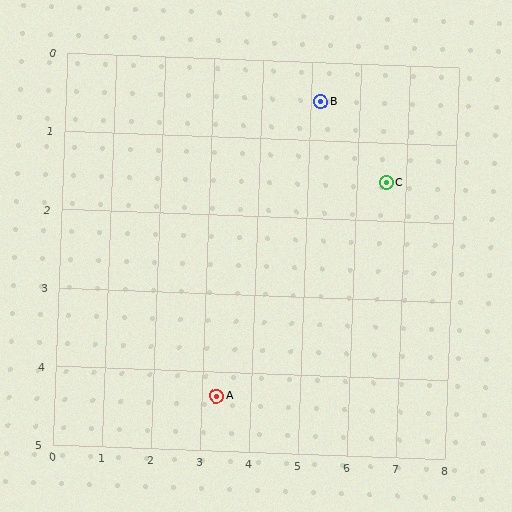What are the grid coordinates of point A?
Point A is at approximately (3.3, 4.3).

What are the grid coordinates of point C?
Point C is at approximately (6.6, 1.5).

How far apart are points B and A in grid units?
Points B and A are about 4.2 grid units apart.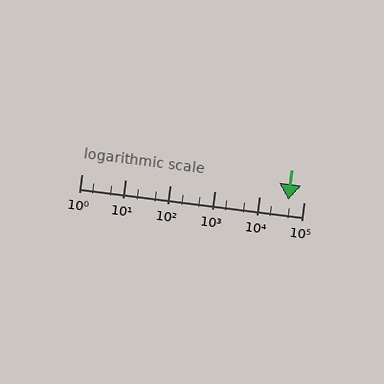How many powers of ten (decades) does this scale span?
The scale spans 5 decades, from 1 to 100000.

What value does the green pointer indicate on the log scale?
The pointer indicates approximately 46000.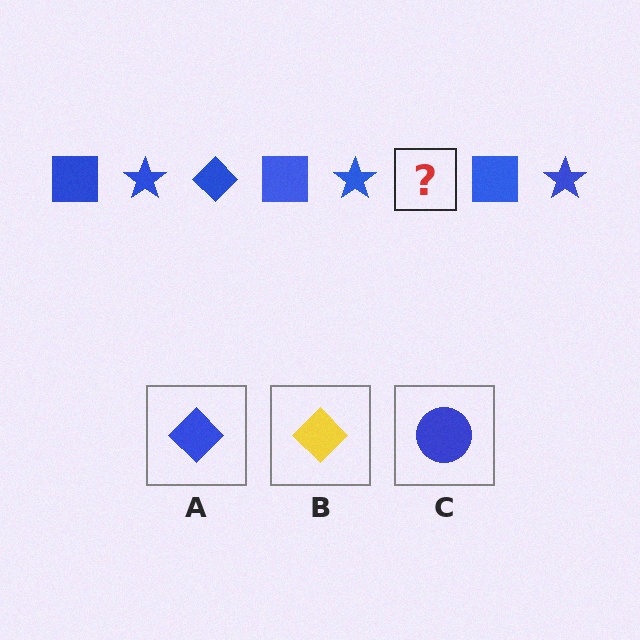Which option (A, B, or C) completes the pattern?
A.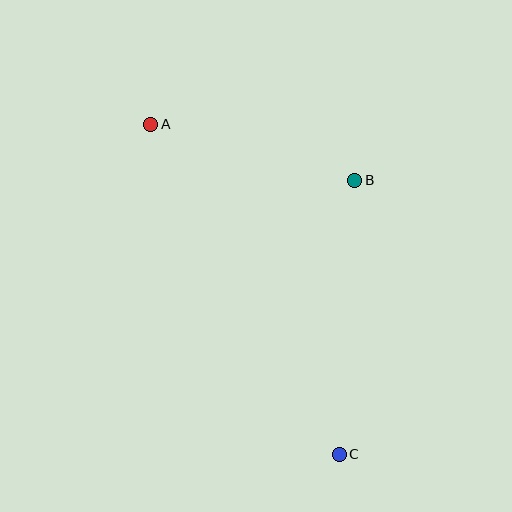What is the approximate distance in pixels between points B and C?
The distance between B and C is approximately 275 pixels.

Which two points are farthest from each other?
Points A and C are farthest from each other.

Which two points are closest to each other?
Points A and B are closest to each other.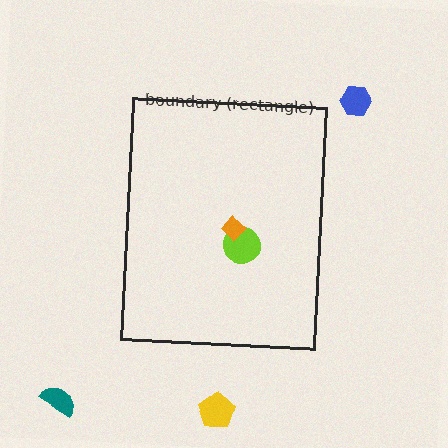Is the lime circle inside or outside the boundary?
Inside.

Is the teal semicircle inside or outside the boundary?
Outside.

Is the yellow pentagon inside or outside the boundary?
Outside.